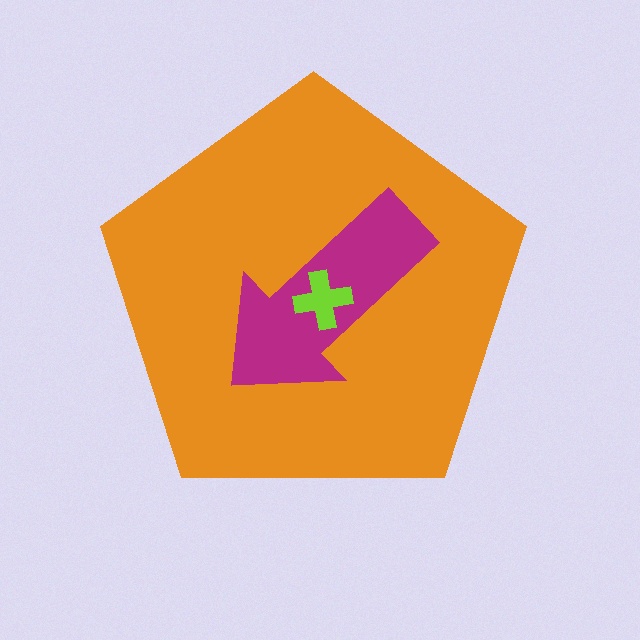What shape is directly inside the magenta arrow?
The lime cross.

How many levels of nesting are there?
3.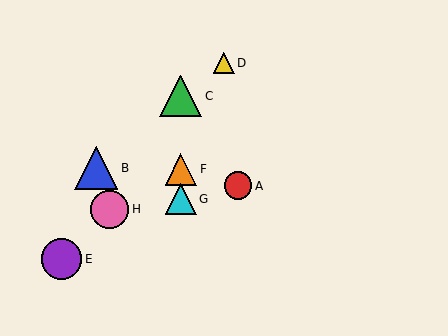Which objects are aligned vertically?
Objects C, F, G are aligned vertically.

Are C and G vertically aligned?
Yes, both are at x≈181.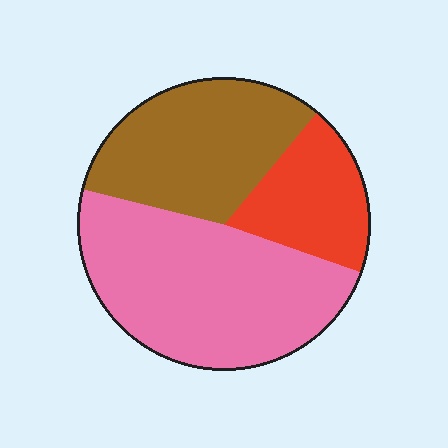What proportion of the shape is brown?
Brown covers 32% of the shape.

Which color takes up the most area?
Pink, at roughly 50%.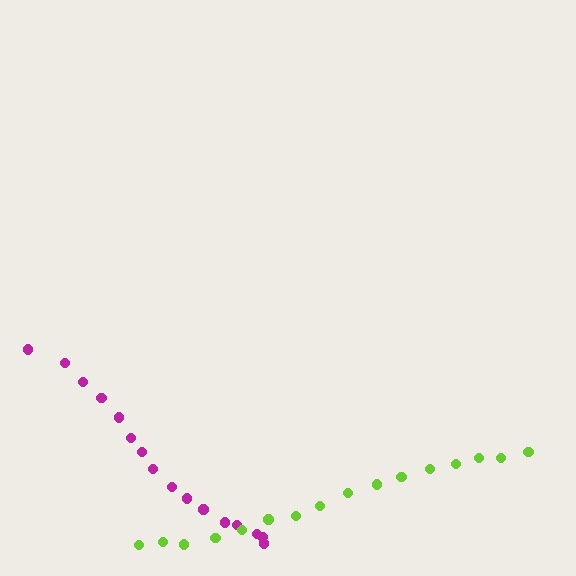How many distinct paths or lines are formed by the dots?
There are 2 distinct paths.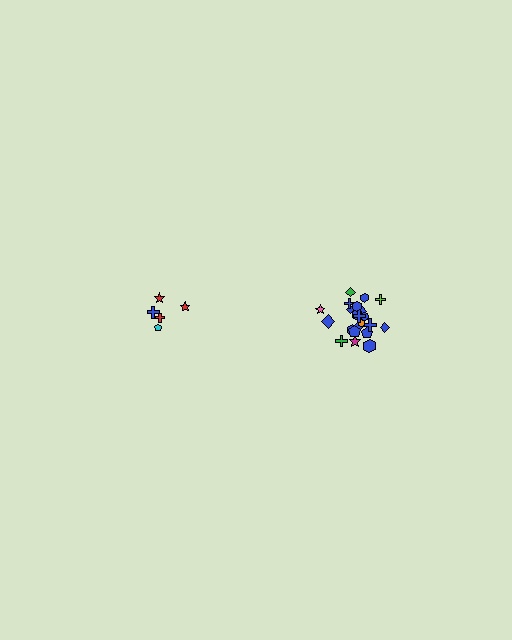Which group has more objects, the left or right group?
The right group.